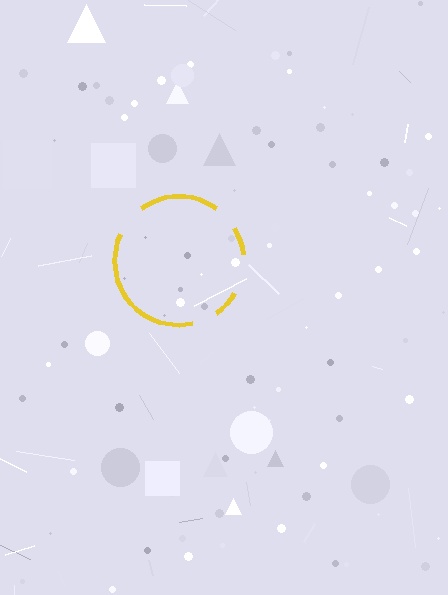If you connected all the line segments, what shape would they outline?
They would outline a circle.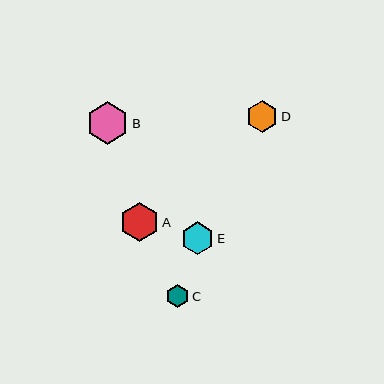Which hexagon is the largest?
Hexagon B is the largest with a size of approximately 43 pixels.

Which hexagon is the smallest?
Hexagon C is the smallest with a size of approximately 23 pixels.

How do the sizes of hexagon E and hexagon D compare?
Hexagon E and hexagon D are approximately the same size.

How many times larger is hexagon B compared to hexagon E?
Hexagon B is approximately 1.3 times the size of hexagon E.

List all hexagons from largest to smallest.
From largest to smallest: B, A, E, D, C.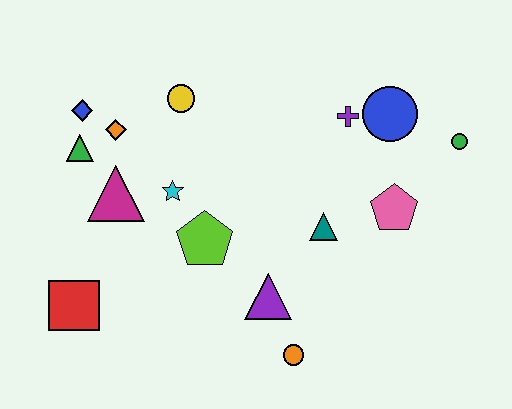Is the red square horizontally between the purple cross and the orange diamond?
No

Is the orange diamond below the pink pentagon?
No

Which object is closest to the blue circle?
The purple cross is closest to the blue circle.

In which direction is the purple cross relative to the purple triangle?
The purple cross is above the purple triangle.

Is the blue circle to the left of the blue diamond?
No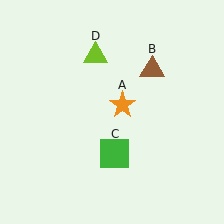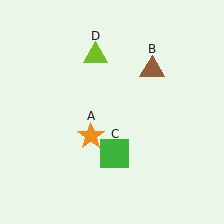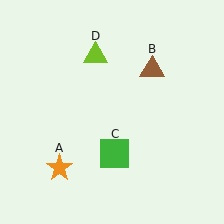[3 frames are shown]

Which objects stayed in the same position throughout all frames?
Brown triangle (object B) and green square (object C) and lime triangle (object D) remained stationary.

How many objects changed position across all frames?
1 object changed position: orange star (object A).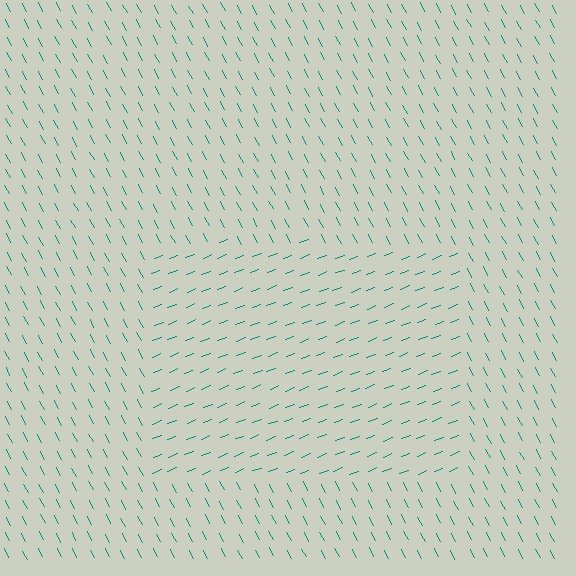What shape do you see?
I see a rectangle.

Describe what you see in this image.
The image is filled with small teal line segments. A rectangle region in the image has lines oriented differently from the surrounding lines, creating a visible texture boundary.